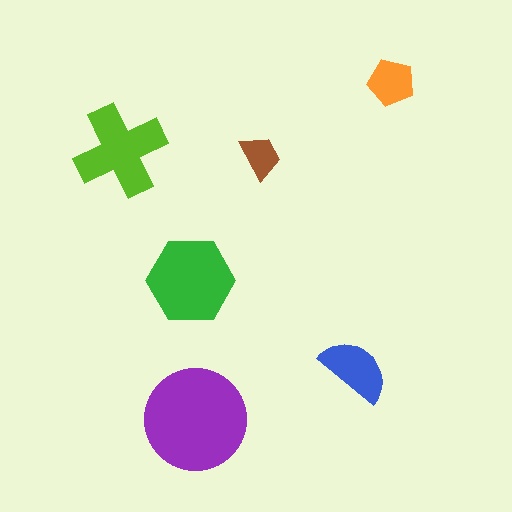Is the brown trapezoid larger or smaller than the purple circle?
Smaller.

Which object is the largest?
The purple circle.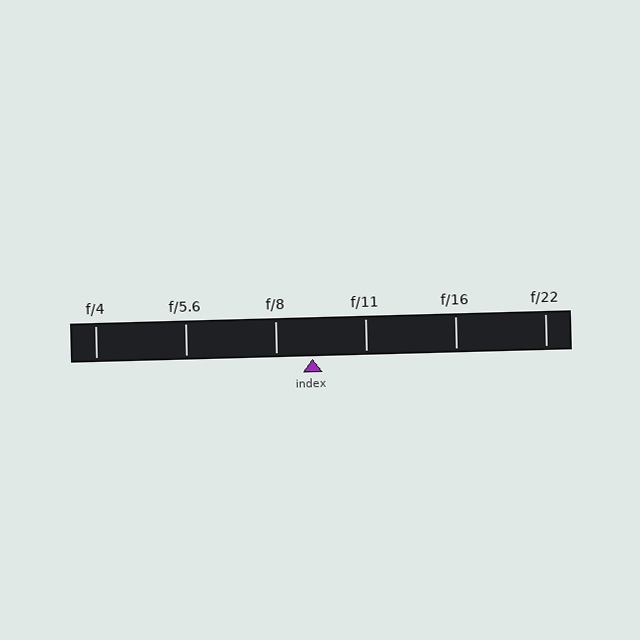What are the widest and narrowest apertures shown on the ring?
The widest aperture shown is f/4 and the narrowest is f/22.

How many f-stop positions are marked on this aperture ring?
There are 6 f-stop positions marked.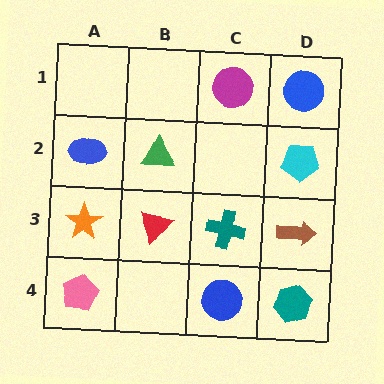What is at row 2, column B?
A green triangle.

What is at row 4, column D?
A teal hexagon.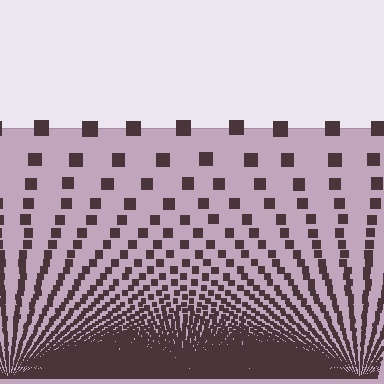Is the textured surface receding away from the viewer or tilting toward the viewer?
The surface appears to tilt toward the viewer. Texture elements get larger and sparser toward the top.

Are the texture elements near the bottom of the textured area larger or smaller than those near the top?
Smaller. The gradient is inverted — elements near the bottom are smaller and denser.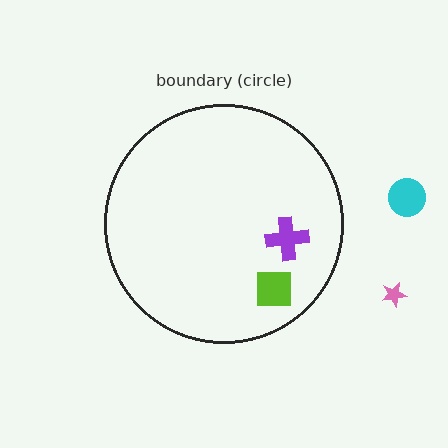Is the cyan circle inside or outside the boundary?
Outside.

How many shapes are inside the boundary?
2 inside, 2 outside.